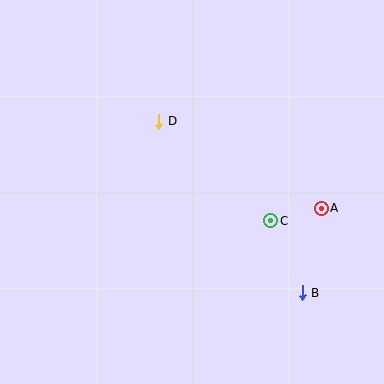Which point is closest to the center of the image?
Point D at (159, 121) is closest to the center.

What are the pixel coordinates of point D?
Point D is at (159, 121).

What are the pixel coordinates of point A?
Point A is at (321, 208).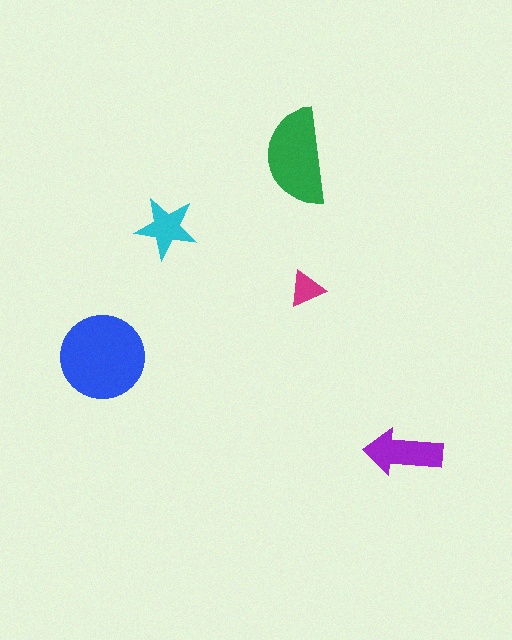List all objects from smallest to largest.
The magenta triangle, the cyan star, the purple arrow, the green semicircle, the blue circle.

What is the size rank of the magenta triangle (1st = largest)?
5th.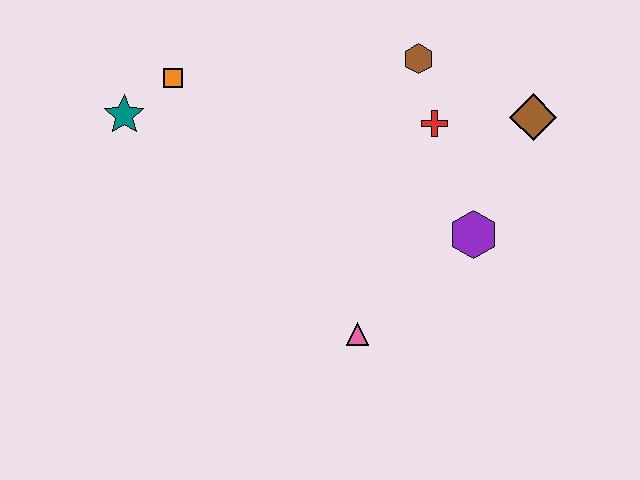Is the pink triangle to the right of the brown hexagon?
No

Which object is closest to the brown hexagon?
The red cross is closest to the brown hexagon.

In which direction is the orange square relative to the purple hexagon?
The orange square is to the left of the purple hexagon.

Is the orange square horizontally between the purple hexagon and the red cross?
No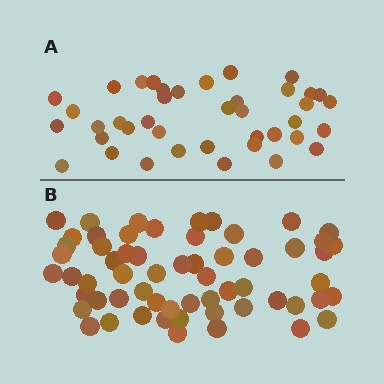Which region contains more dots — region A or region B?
Region B (the bottom region) has more dots.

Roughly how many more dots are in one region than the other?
Region B has approximately 20 more dots than region A.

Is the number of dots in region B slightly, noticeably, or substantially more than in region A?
Region B has substantially more. The ratio is roughly 1.5 to 1.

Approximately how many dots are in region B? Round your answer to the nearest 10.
About 60 dots.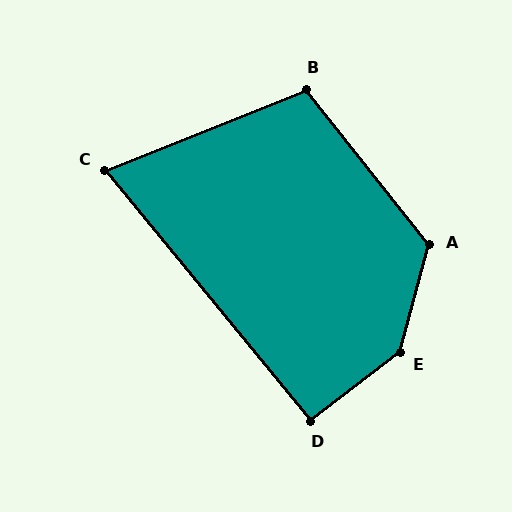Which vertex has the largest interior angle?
E, at approximately 142 degrees.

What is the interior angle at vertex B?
Approximately 107 degrees (obtuse).